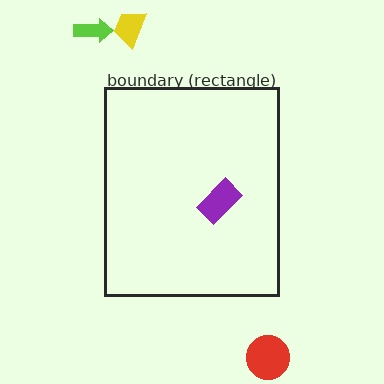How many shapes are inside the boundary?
1 inside, 3 outside.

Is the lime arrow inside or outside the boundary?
Outside.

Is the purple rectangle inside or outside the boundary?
Inside.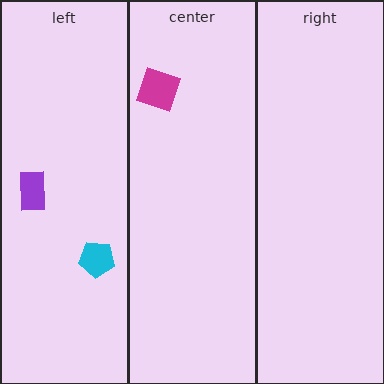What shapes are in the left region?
The cyan pentagon, the purple rectangle.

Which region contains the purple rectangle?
The left region.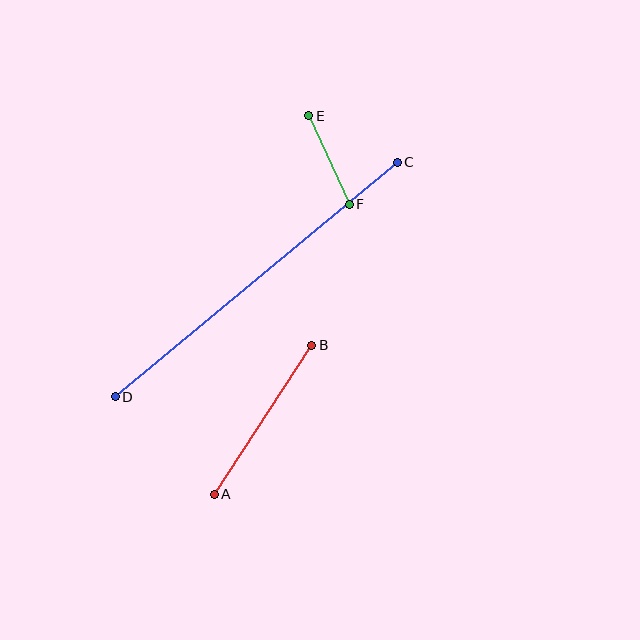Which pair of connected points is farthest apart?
Points C and D are farthest apart.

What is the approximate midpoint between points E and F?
The midpoint is at approximately (329, 160) pixels.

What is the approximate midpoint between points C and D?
The midpoint is at approximately (256, 279) pixels.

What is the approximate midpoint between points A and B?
The midpoint is at approximately (263, 420) pixels.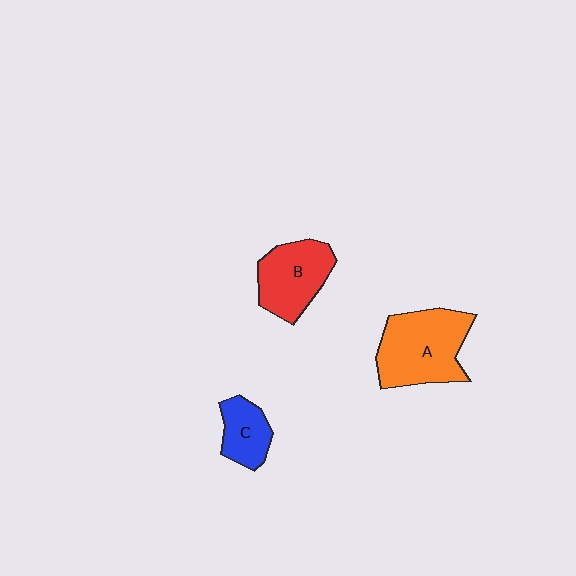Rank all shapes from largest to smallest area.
From largest to smallest: A (orange), B (red), C (blue).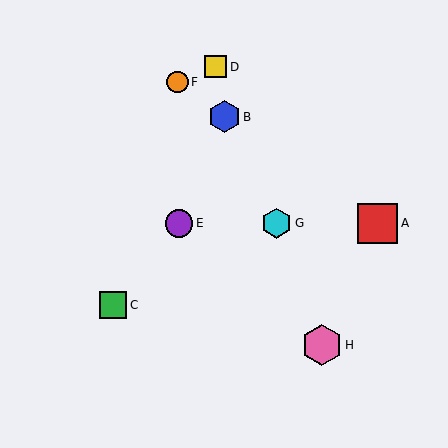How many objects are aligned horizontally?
3 objects (A, E, G) are aligned horizontally.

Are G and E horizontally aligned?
Yes, both are at y≈223.